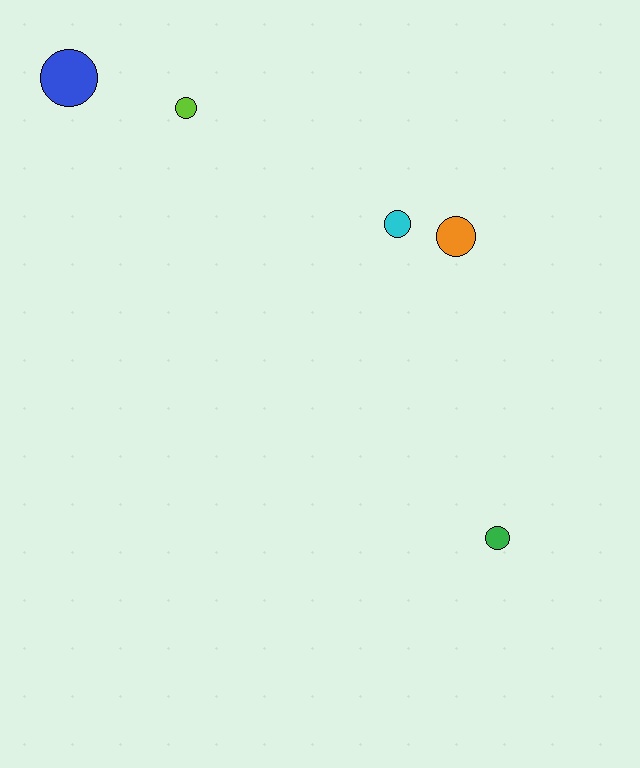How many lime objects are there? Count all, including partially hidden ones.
There is 1 lime object.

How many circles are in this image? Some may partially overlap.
There are 5 circles.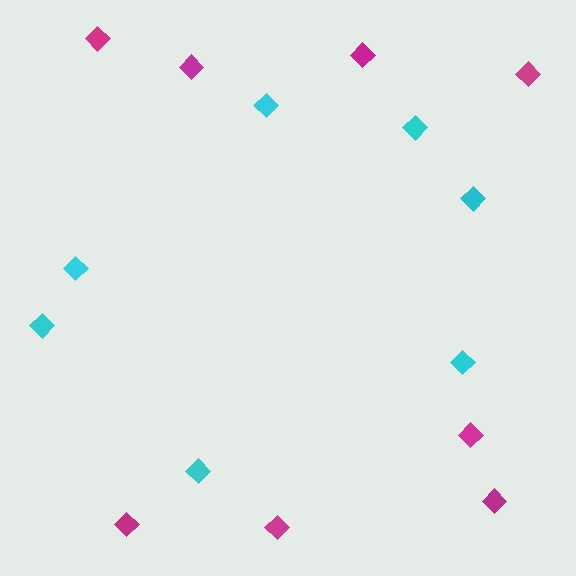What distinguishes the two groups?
There are 2 groups: one group of cyan diamonds (7) and one group of magenta diamonds (8).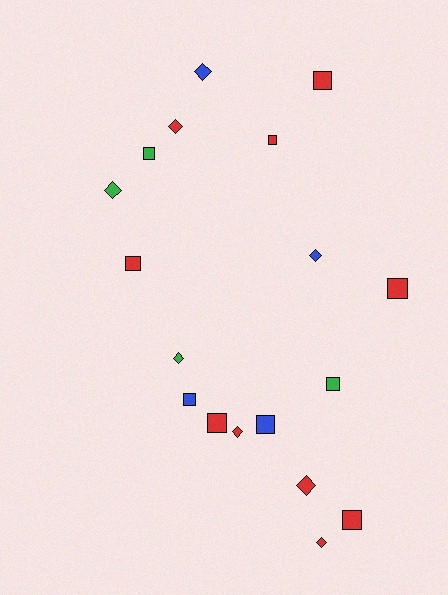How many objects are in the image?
There are 18 objects.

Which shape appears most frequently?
Square, with 10 objects.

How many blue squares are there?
There are 2 blue squares.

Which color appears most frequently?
Red, with 10 objects.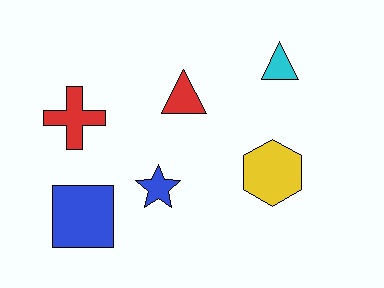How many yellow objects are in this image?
There is 1 yellow object.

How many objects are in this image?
There are 6 objects.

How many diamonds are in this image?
There are no diamonds.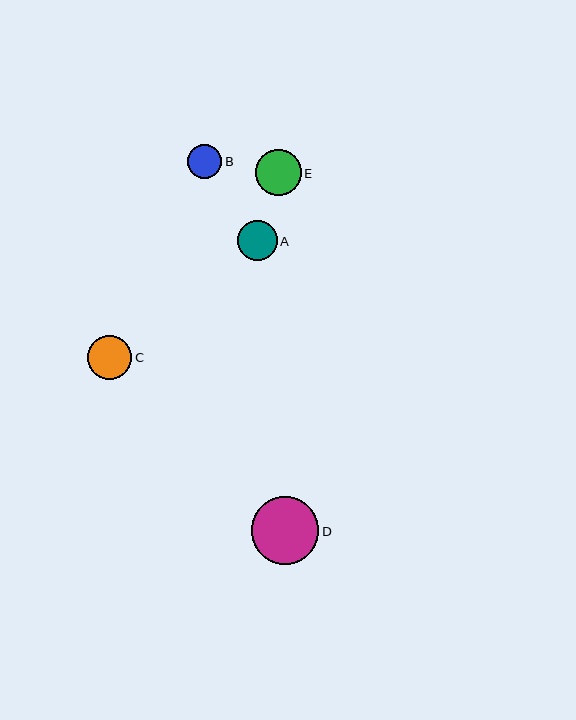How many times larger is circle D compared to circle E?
Circle D is approximately 1.5 times the size of circle E.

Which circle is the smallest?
Circle B is the smallest with a size of approximately 34 pixels.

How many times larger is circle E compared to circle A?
Circle E is approximately 1.2 times the size of circle A.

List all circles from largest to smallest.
From largest to smallest: D, E, C, A, B.